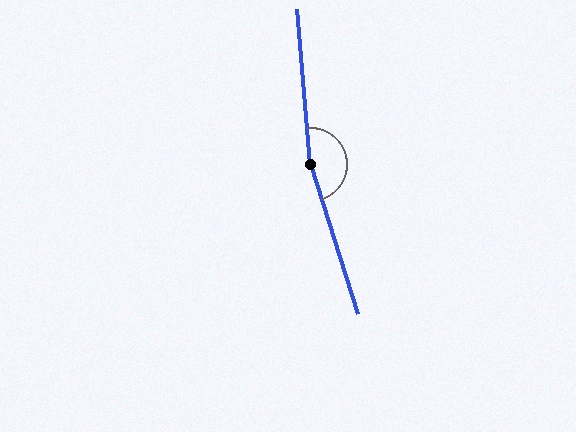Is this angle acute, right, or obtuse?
It is obtuse.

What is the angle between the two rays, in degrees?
Approximately 168 degrees.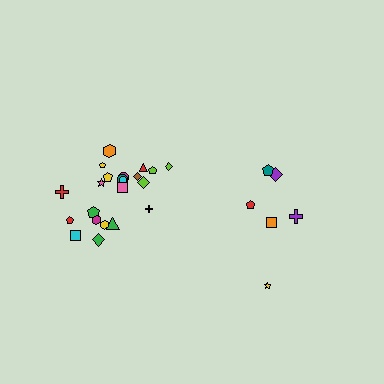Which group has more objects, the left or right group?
The left group.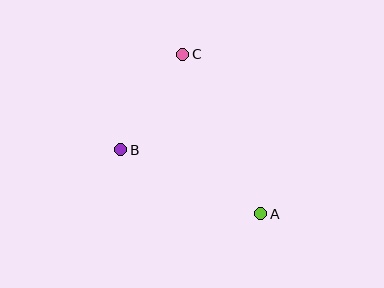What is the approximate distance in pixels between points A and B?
The distance between A and B is approximately 154 pixels.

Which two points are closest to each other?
Points B and C are closest to each other.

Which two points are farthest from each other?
Points A and C are farthest from each other.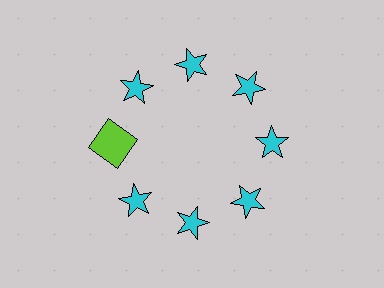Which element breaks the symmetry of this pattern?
The lime square at roughly the 9 o'clock position breaks the symmetry. All other shapes are cyan stars.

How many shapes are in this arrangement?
There are 8 shapes arranged in a ring pattern.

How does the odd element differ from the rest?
It differs in both color (lime instead of cyan) and shape (square instead of star).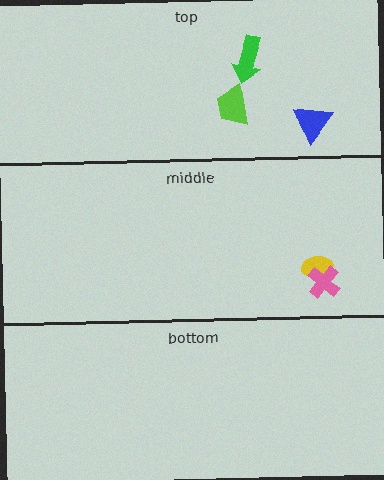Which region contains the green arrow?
The top region.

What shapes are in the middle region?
The yellow ellipse, the pink cross.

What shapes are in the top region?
The lime trapezoid, the green arrow, the blue triangle.